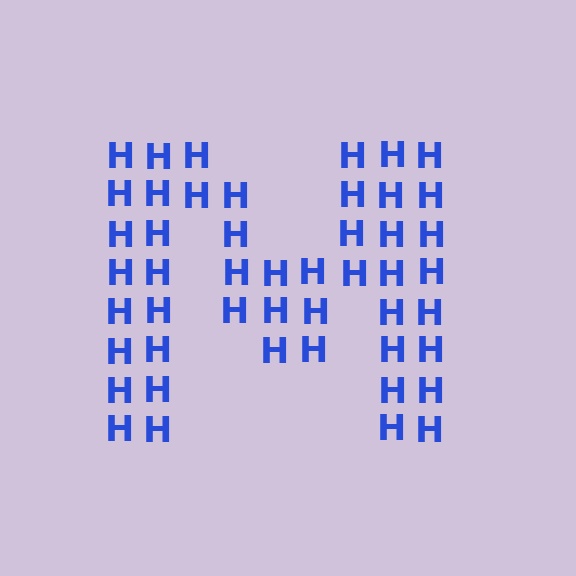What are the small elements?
The small elements are letter H's.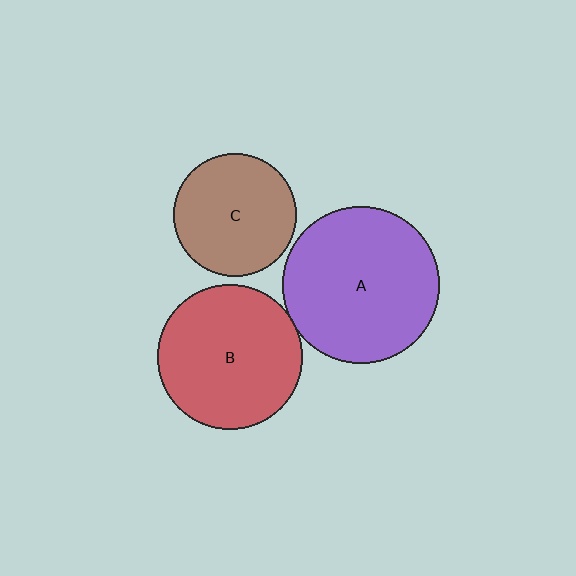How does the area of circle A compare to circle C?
Approximately 1.6 times.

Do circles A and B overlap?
Yes.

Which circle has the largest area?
Circle A (purple).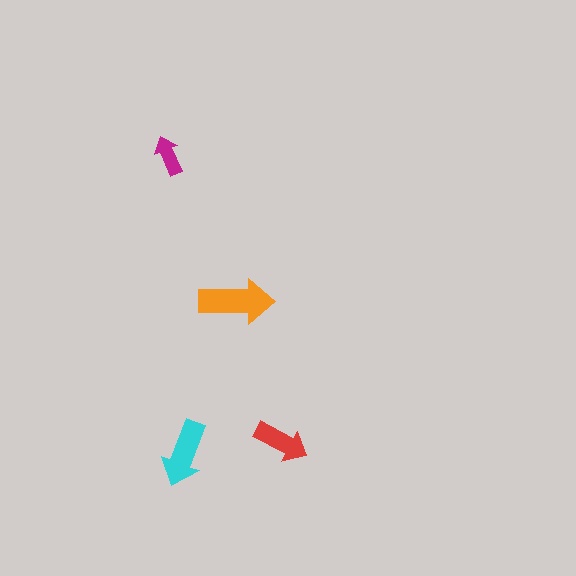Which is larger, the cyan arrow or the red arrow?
The cyan one.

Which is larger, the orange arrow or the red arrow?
The orange one.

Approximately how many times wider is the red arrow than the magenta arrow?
About 1.5 times wider.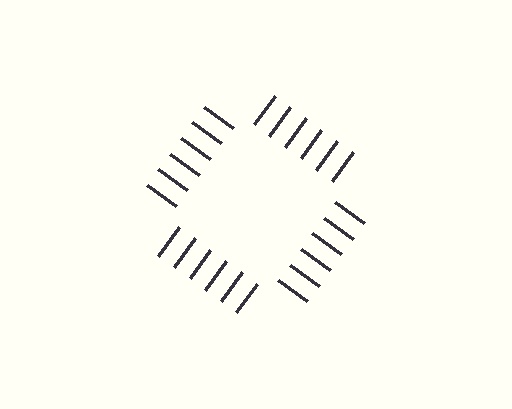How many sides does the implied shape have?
4 sides — the line-ends trace a square.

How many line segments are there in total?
24 — 6 along each of the 4 edges.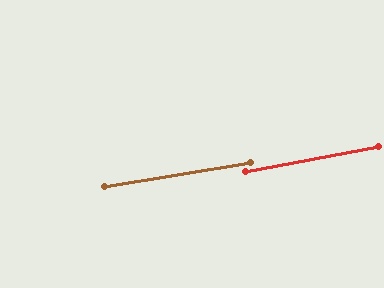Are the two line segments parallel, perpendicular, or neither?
Parallel — their directions differ by only 1.1°.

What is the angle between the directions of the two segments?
Approximately 1 degree.